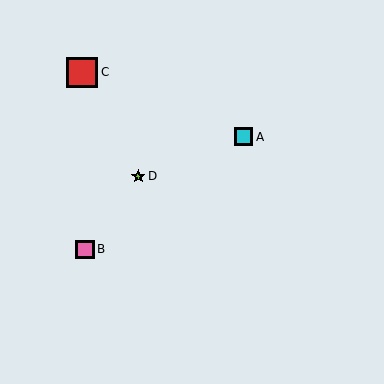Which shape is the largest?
The red square (labeled C) is the largest.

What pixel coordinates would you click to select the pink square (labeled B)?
Click at (85, 249) to select the pink square B.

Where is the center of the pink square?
The center of the pink square is at (85, 249).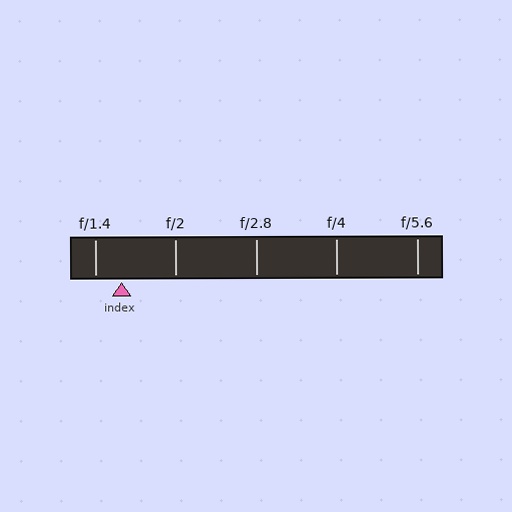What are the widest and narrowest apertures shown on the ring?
The widest aperture shown is f/1.4 and the narrowest is f/5.6.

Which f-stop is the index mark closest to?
The index mark is closest to f/1.4.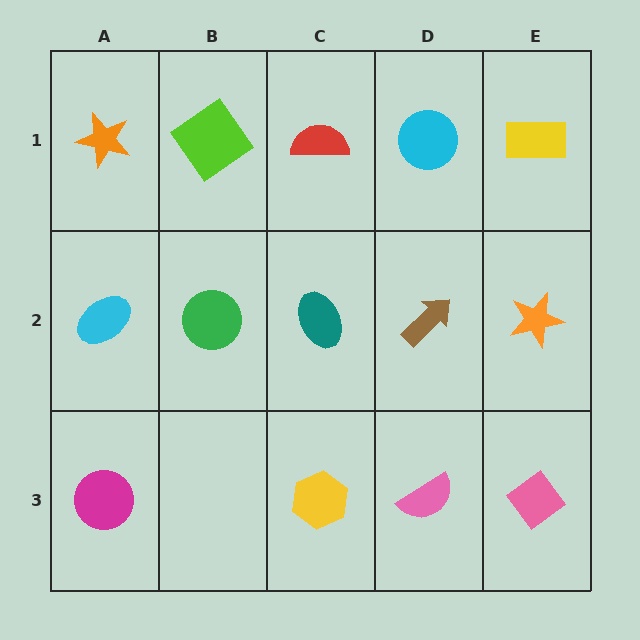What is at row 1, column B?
A lime diamond.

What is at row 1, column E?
A yellow rectangle.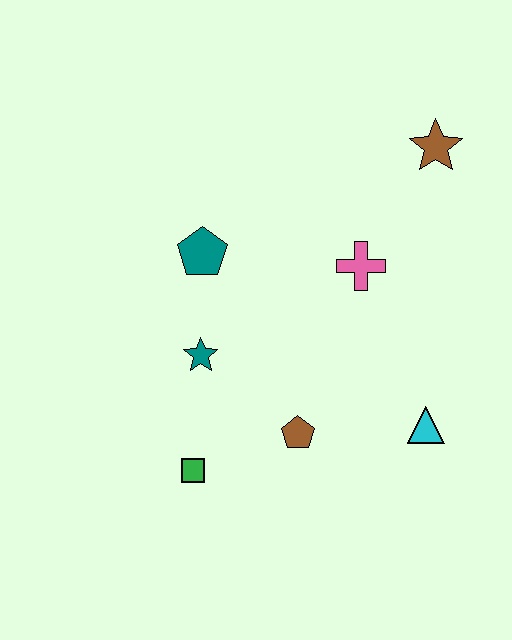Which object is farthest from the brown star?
The green square is farthest from the brown star.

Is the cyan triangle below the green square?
No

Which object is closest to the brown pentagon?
The green square is closest to the brown pentagon.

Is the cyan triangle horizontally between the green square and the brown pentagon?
No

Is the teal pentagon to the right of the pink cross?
No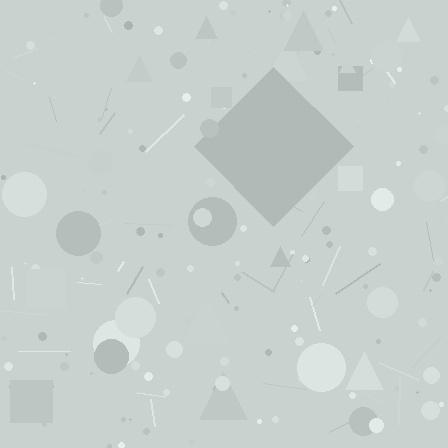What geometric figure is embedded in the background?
A diamond is embedded in the background.